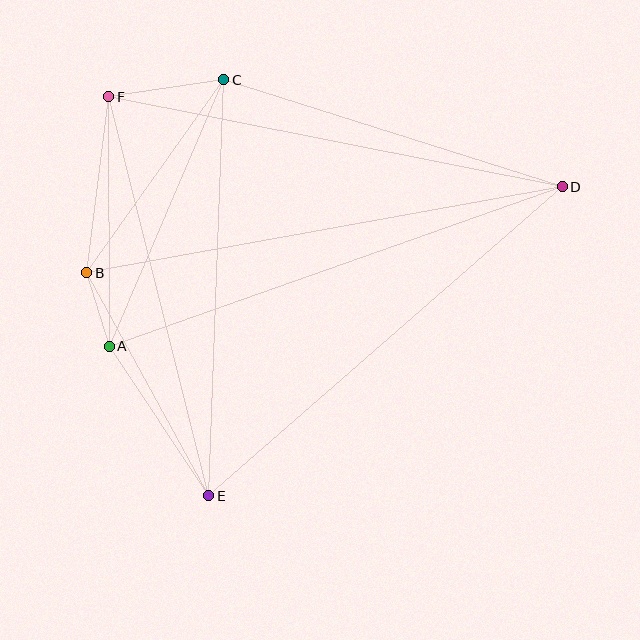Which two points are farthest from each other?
Points B and D are farthest from each other.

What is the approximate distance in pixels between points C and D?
The distance between C and D is approximately 355 pixels.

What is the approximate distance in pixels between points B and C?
The distance between B and C is approximately 237 pixels.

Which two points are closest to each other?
Points A and B are closest to each other.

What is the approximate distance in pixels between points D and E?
The distance between D and E is approximately 470 pixels.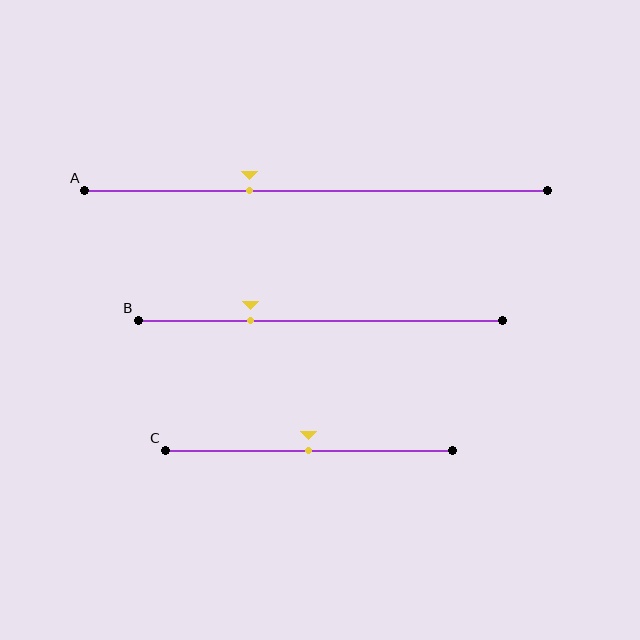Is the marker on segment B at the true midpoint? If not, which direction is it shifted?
No, the marker on segment B is shifted to the left by about 19% of the segment length.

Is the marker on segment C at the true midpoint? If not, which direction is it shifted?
Yes, the marker on segment C is at the true midpoint.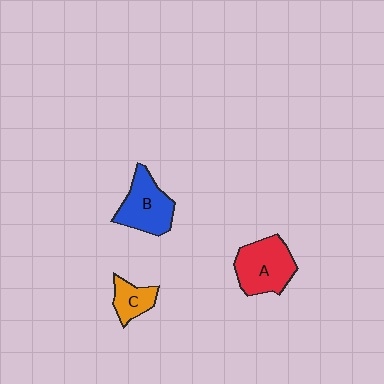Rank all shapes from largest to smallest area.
From largest to smallest: A (red), B (blue), C (orange).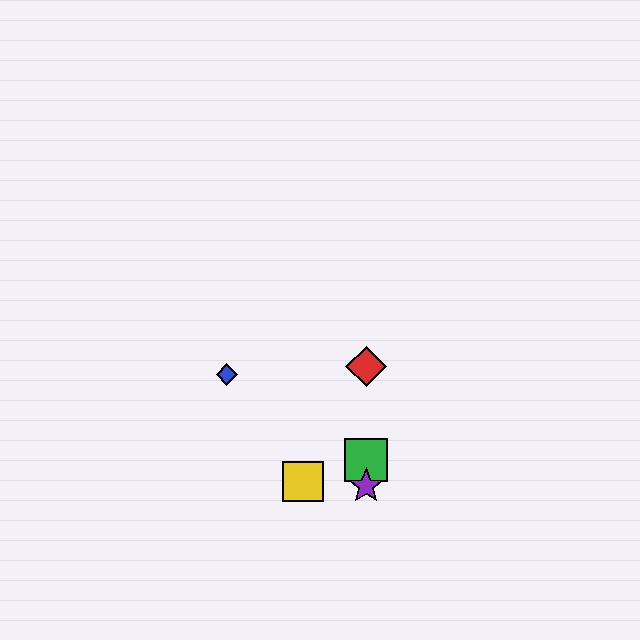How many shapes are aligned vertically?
3 shapes (the red diamond, the green square, the purple star) are aligned vertically.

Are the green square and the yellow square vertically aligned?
No, the green square is at x≈366 and the yellow square is at x≈303.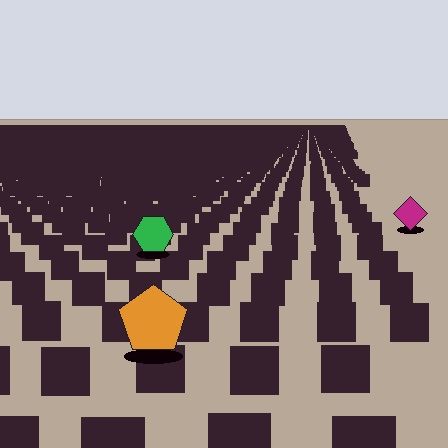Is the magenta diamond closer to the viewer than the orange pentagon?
No. The orange pentagon is closer — you can tell from the texture gradient: the ground texture is coarser near it.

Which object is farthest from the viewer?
The magenta diamond is farthest from the viewer. It appears smaller and the ground texture around it is denser.